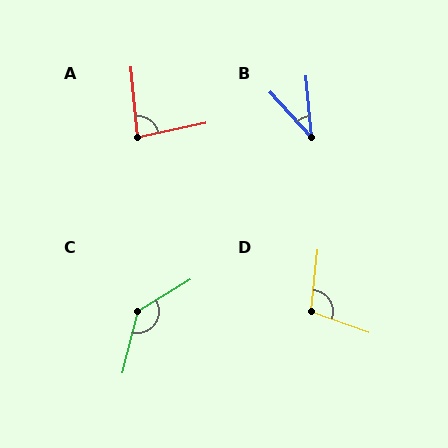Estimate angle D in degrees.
Approximately 103 degrees.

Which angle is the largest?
C, at approximately 136 degrees.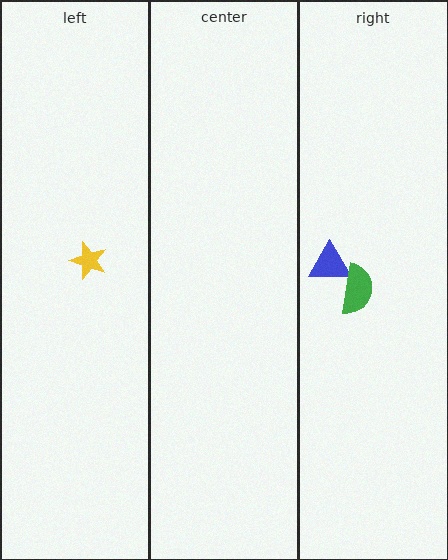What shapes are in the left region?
The yellow star.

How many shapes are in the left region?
1.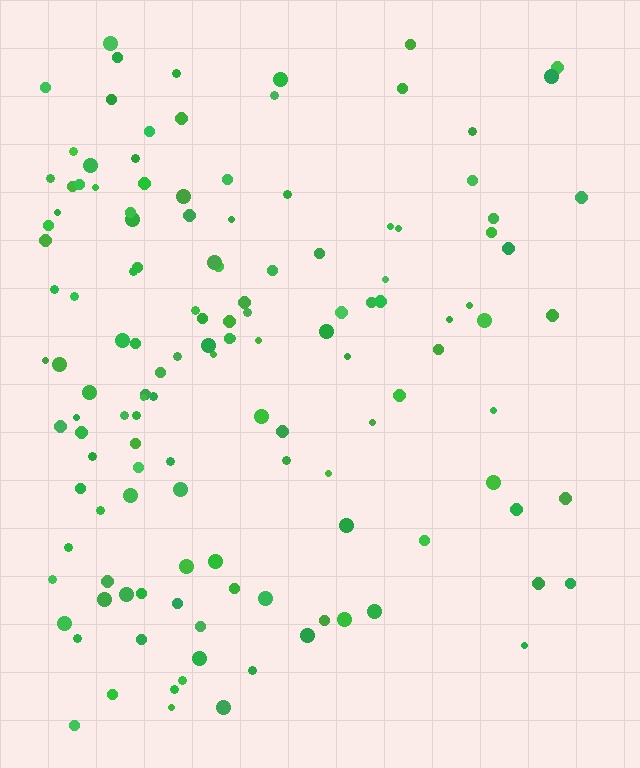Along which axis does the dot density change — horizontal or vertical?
Horizontal.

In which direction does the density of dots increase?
From right to left, with the left side densest.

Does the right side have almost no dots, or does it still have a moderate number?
Still a moderate number, just noticeably fewer than the left.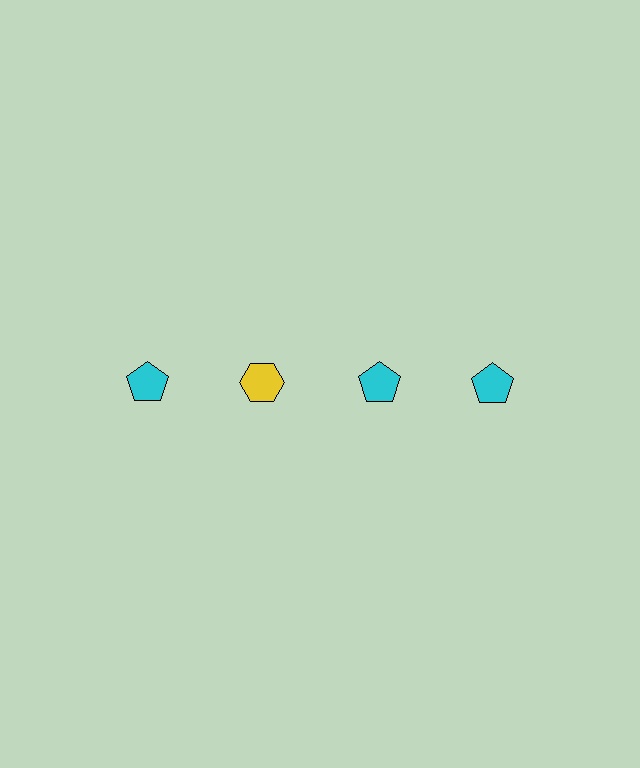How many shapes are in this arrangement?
There are 4 shapes arranged in a grid pattern.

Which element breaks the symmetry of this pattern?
The yellow hexagon in the top row, second from left column breaks the symmetry. All other shapes are cyan pentagons.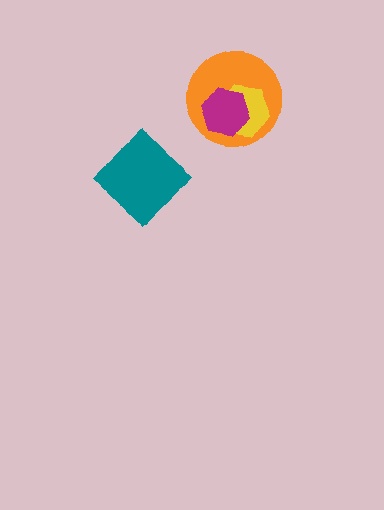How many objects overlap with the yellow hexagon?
2 objects overlap with the yellow hexagon.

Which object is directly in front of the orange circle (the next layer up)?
The yellow hexagon is directly in front of the orange circle.